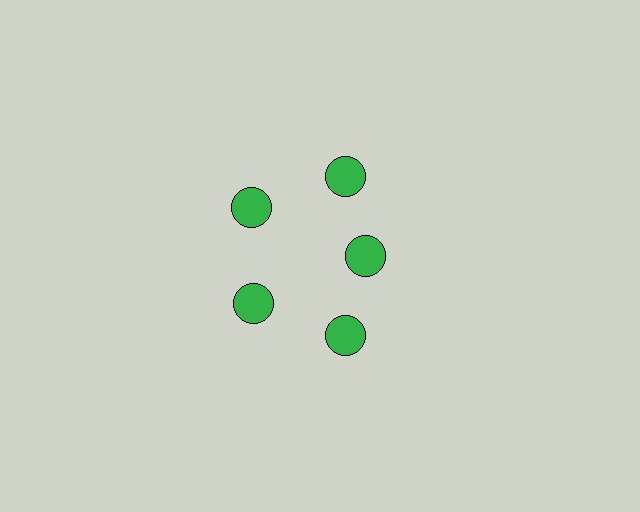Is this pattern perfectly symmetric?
No. The 5 green circles are arranged in a ring, but one element near the 3 o'clock position is pulled inward toward the center, breaking the 5-fold rotational symmetry.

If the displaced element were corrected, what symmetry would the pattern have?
It would have 5-fold rotational symmetry — the pattern would map onto itself every 72 degrees.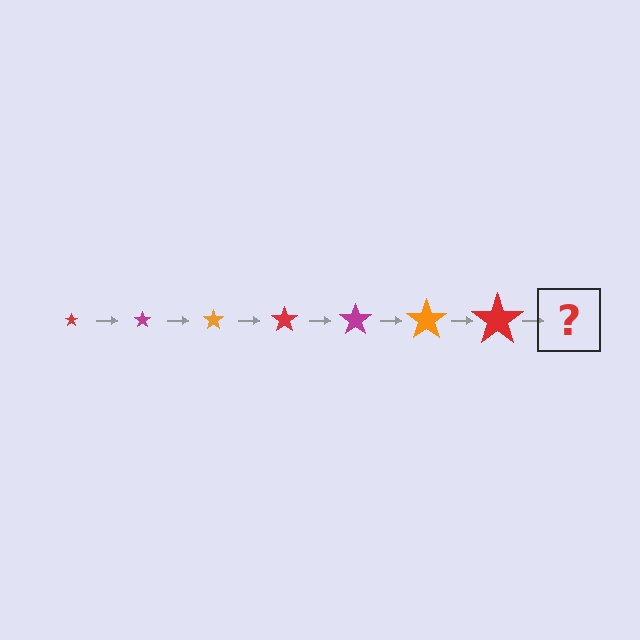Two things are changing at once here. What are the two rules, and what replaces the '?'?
The two rules are that the star grows larger each step and the color cycles through red, magenta, and orange. The '?' should be a magenta star, larger than the previous one.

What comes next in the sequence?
The next element should be a magenta star, larger than the previous one.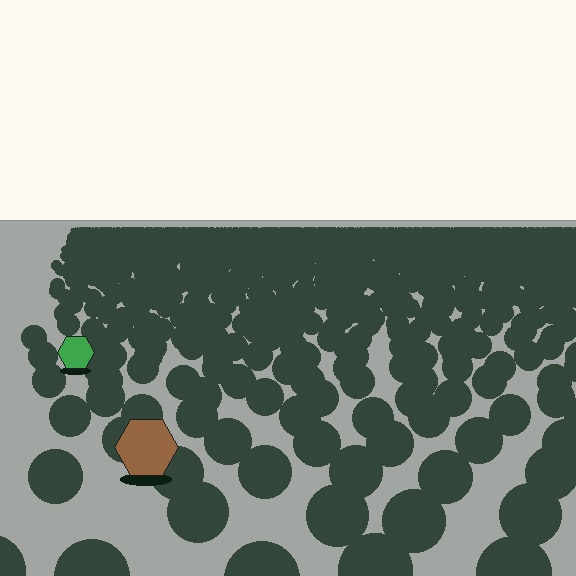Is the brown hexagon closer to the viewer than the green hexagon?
Yes. The brown hexagon is closer — you can tell from the texture gradient: the ground texture is coarser near it.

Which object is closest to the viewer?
The brown hexagon is closest. The texture marks near it are larger and more spread out.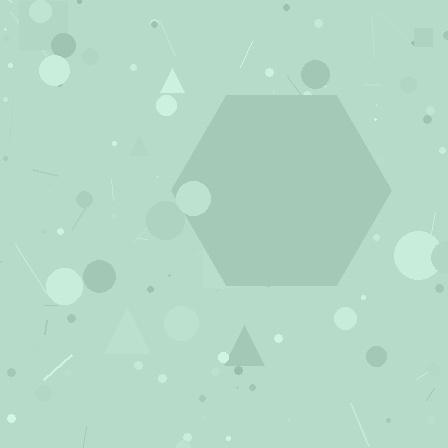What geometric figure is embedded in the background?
A hexagon is embedded in the background.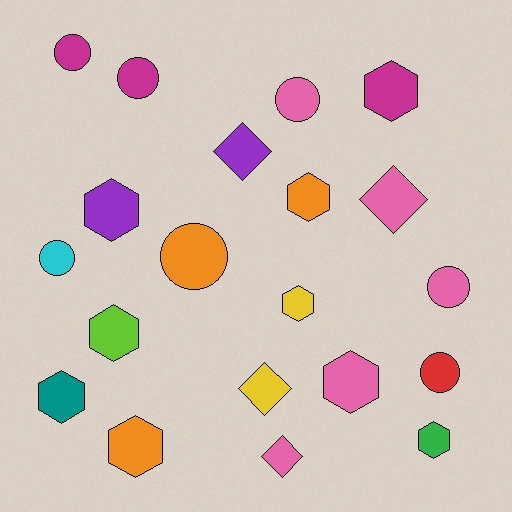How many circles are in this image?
There are 7 circles.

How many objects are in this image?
There are 20 objects.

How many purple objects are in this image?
There are 2 purple objects.